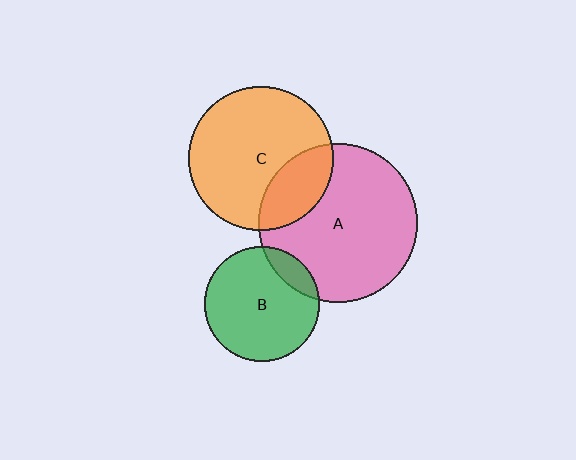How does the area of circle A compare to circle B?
Approximately 1.9 times.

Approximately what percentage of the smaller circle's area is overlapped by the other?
Approximately 25%.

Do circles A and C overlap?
Yes.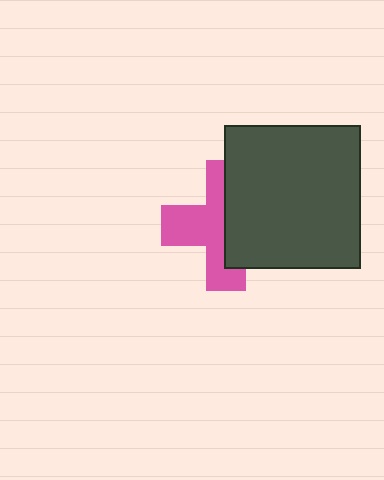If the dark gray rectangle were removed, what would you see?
You would see the complete pink cross.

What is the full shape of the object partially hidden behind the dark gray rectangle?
The partially hidden object is a pink cross.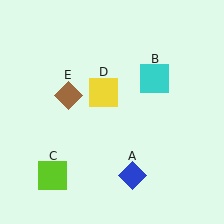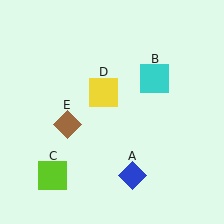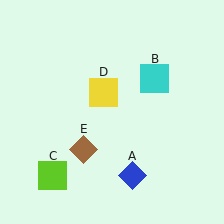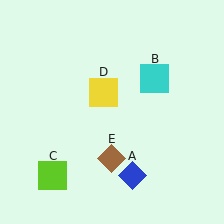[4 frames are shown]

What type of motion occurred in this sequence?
The brown diamond (object E) rotated counterclockwise around the center of the scene.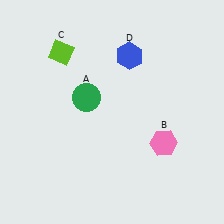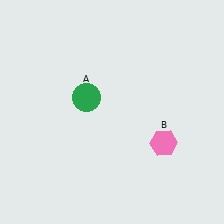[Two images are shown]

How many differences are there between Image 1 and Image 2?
There are 2 differences between the two images.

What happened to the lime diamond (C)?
The lime diamond (C) was removed in Image 2. It was in the top-left area of Image 1.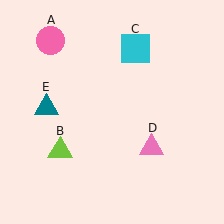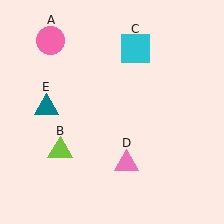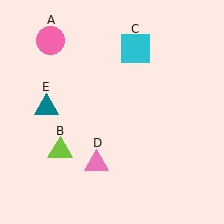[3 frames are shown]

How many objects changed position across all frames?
1 object changed position: pink triangle (object D).